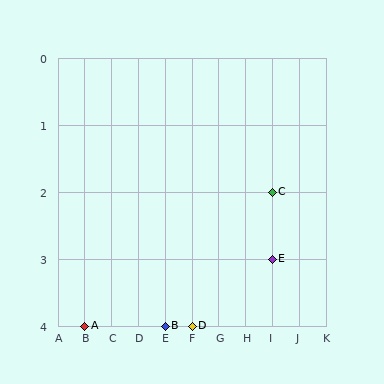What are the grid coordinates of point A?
Point A is at grid coordinates (B, 4).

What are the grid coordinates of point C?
Point C is at grid coordinates (I, 2).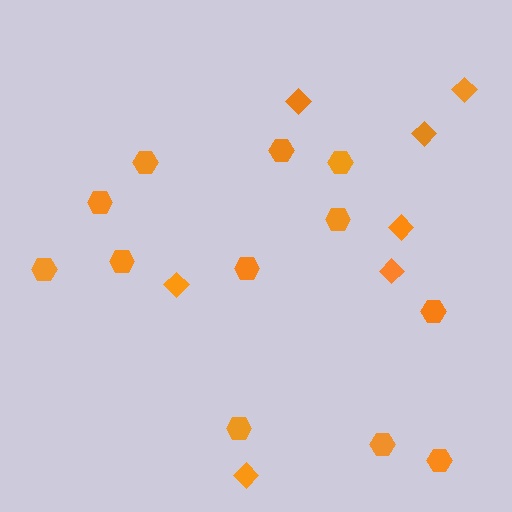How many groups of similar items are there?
There are 2 groups: one group of hexagons (12) and one group of diamonds (7).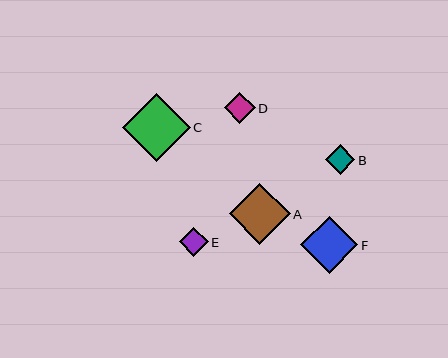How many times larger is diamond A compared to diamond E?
Diamond A is approximately 2.1 times the size of diamond E.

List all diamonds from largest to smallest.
From largest to smallest: C, A, F, D, B, E.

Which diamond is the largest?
Diamond C is the largest with a size of approximately 68 pixels.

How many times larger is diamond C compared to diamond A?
Diamond C is approximately 1.1 times the size of diamond A.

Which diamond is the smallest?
Diamond E is the smallest with a size of approximately 29 pixels.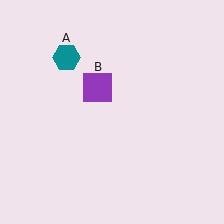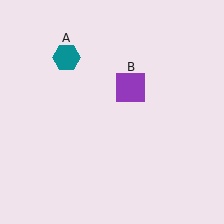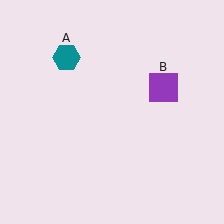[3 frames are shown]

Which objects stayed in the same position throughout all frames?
Teal hexagon (object A) remained stationary.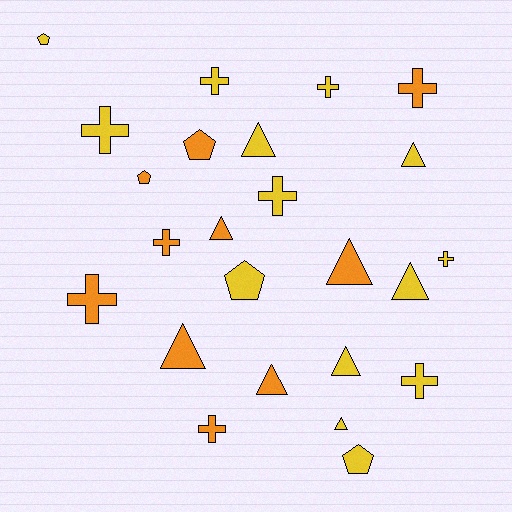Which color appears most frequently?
Yellow, with 14 objects.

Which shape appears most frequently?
Cross, with 10 objects.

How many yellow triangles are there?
There are 5 yellow triangles.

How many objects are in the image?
There are 24 objects.